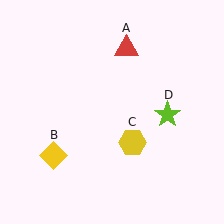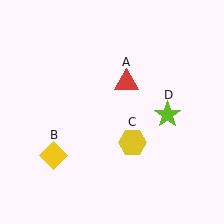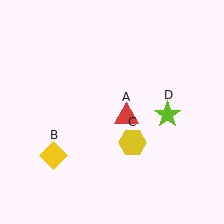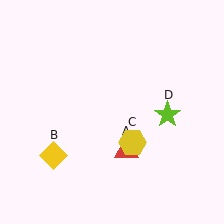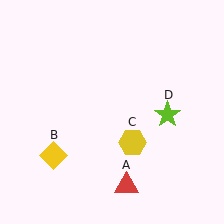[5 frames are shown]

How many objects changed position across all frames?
1 object changed position: red triangle (object A).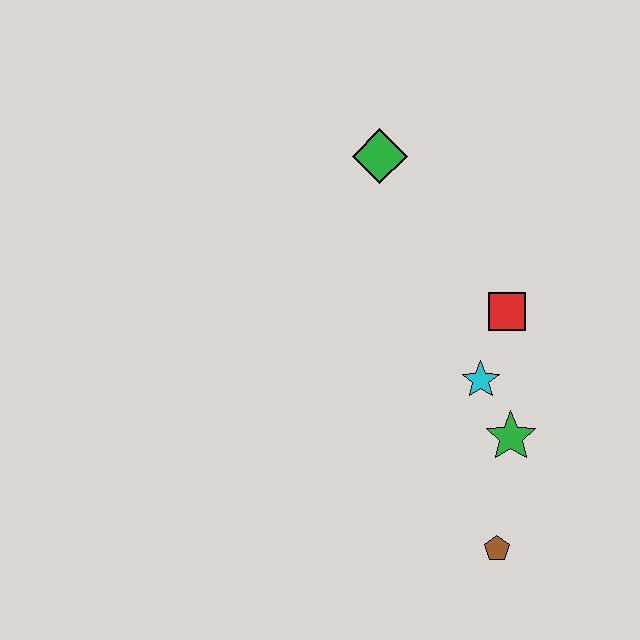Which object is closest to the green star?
The cyan star is closest to the green star.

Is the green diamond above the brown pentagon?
Yes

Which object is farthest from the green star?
The green diamond is farthest from the green star.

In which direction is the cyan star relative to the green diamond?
The cyan star is below the green diamond.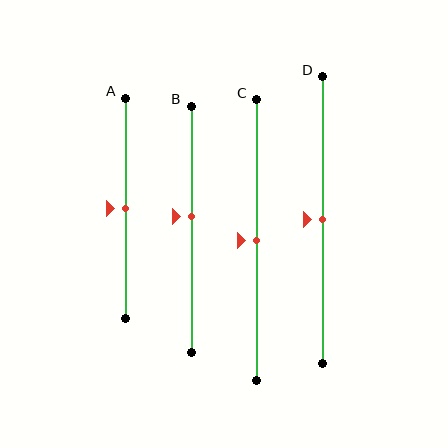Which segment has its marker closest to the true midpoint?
Segment A has its marker closest to the true midpoint.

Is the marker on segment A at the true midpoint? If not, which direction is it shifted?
Yes, the marker on segment A is at the true midpoint.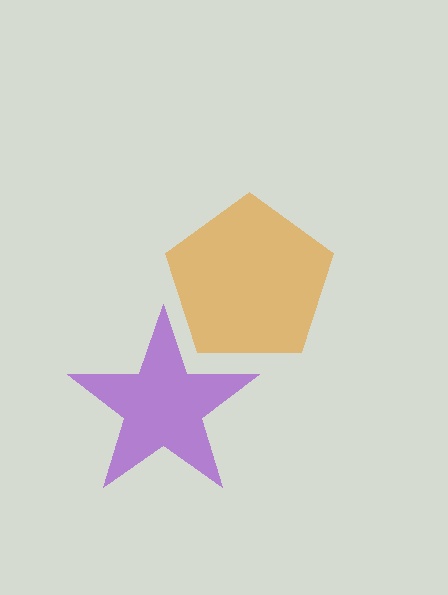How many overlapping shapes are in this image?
There are 2 overlapping shapes in the image.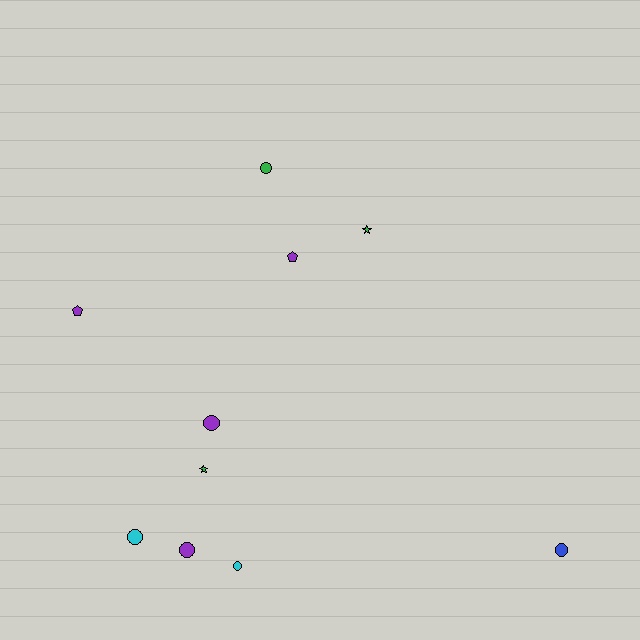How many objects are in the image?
There are 10 objects.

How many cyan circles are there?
There are 2 cyan circles.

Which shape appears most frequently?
Circle, with 6 objects.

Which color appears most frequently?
Purple, with 4 objects.